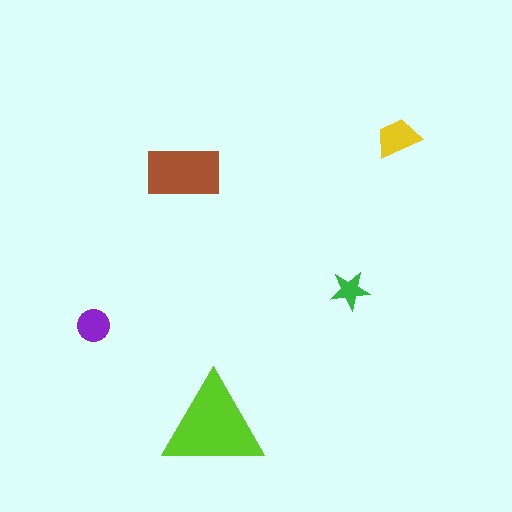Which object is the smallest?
The green star.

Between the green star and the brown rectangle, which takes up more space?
The brown rectangle.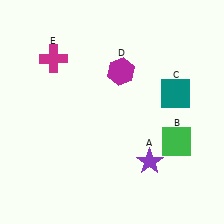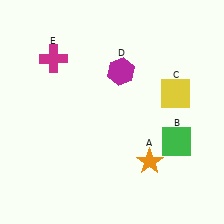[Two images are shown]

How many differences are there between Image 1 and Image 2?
There are 2 differences between the two images.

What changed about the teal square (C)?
In Image 1, C is teal. In Image 2, it changed to yellow.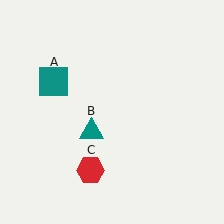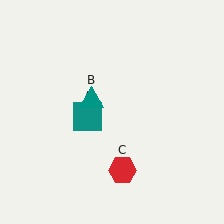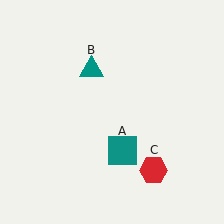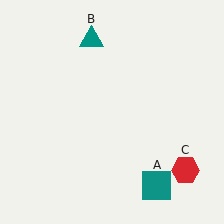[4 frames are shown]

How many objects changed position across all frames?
3 objects changed position: teal square (object A), teal triangle (object B), red hexagon (object C).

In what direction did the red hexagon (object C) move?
The red hexagon (object C) moved right.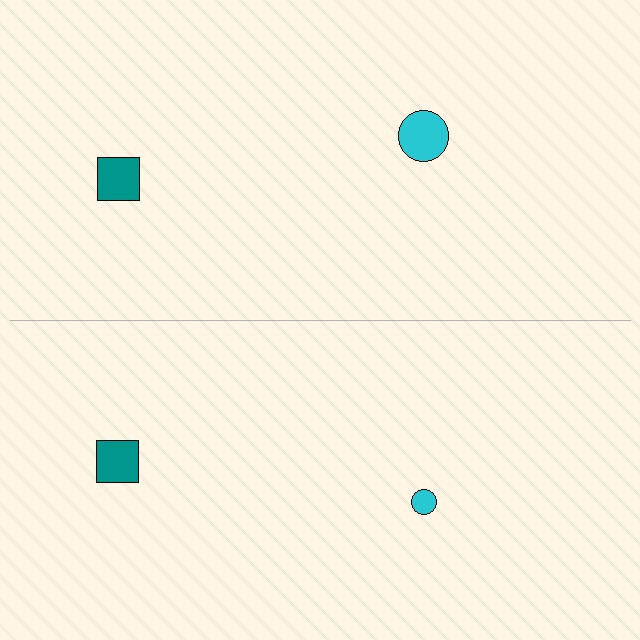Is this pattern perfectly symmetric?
No, the pattern is not perfectly symmetric. The cyan circle on the bottom side has a different size than its mirror counterpart.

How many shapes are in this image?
There are 4 shapes in this image.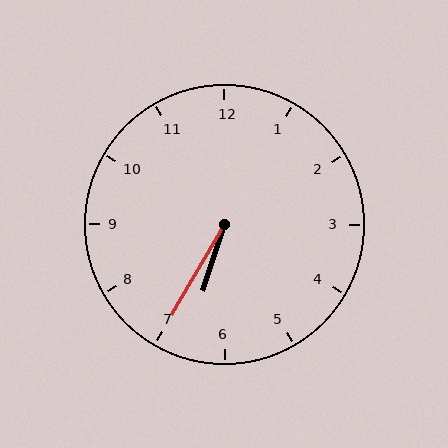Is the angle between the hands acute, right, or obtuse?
It is acute.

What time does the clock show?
6:35.